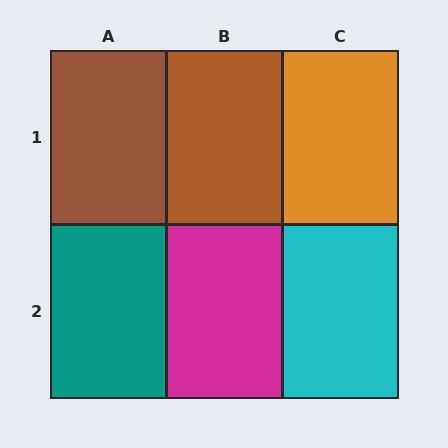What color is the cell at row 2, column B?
Magenta.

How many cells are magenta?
1 cell is magenta.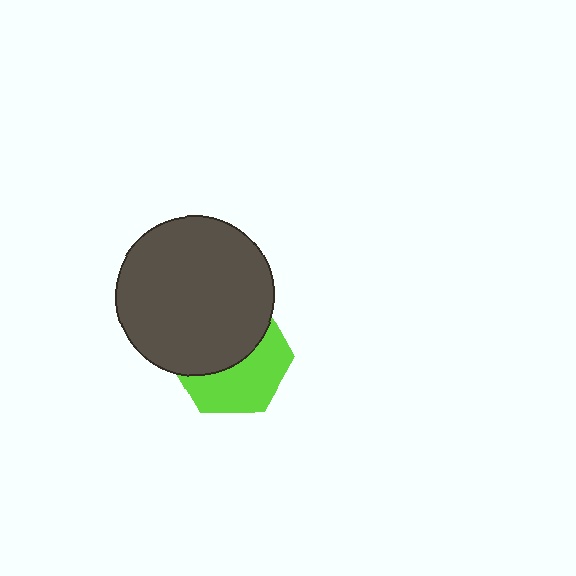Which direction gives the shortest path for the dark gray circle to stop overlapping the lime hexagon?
Moving up gives the shortest separation.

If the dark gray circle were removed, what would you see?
You would see the complete lime hexagon.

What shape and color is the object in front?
The object in front is a dark gray circle.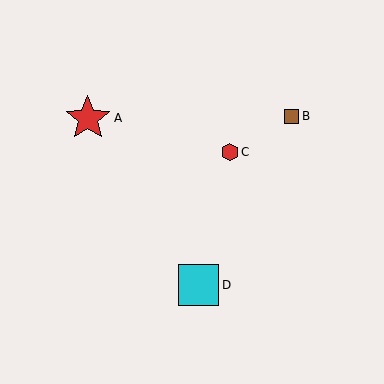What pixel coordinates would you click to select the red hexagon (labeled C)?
Click at (230, 152) to select the red hexagon C.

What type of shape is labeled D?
Shape D is a cyan square.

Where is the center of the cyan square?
The center of the cyan square is at (198, 285).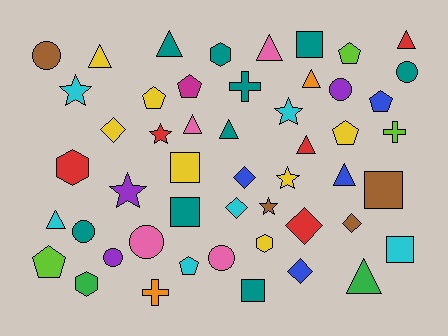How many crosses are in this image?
There are 3 crosses.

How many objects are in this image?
There are 50 objects.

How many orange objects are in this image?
There are 2 orange objects.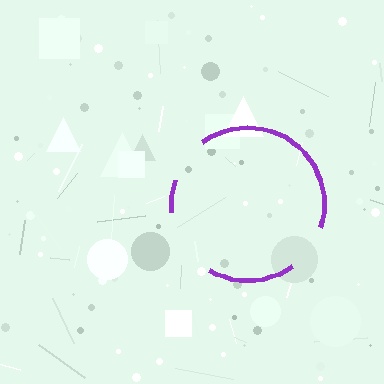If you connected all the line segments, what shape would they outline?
They would outline a circle.